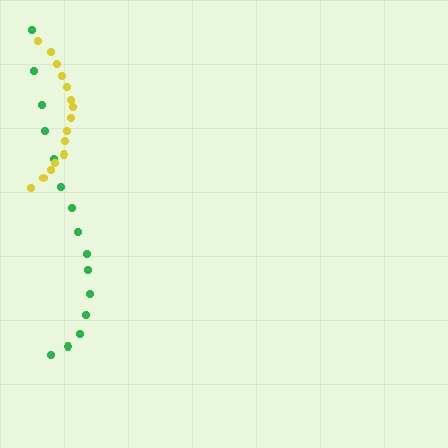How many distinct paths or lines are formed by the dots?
There are 2 distinct paths.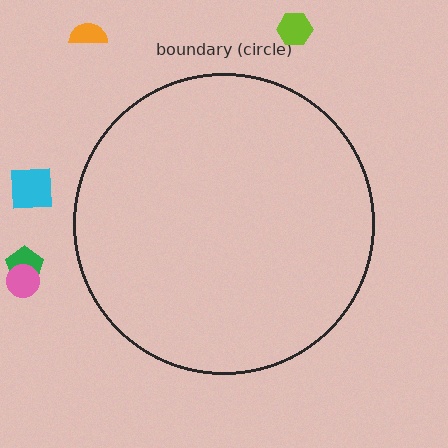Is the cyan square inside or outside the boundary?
Outside.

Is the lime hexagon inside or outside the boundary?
Outside.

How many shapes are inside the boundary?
0 inside, 5 outside.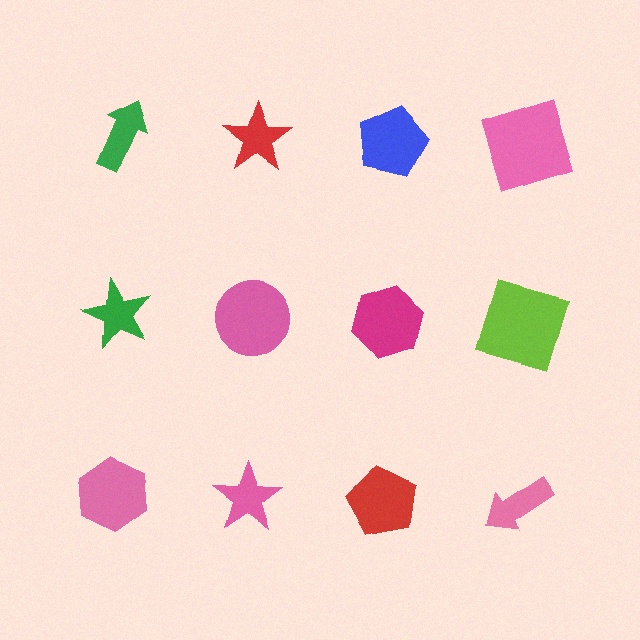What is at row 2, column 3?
A magenta hexagon.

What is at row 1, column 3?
A blue pentagon.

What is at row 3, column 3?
A red pentagon.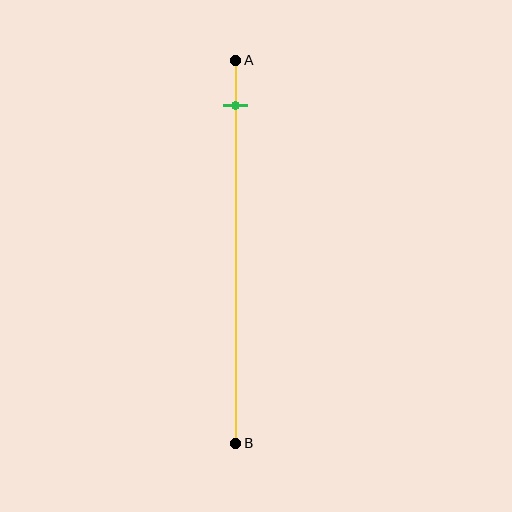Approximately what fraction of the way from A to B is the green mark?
The green mark is approximately 10% of the way from A to B.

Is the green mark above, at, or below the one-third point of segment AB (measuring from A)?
The green mark is above the one-third point of segment AB.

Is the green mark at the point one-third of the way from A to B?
No, the mark is at about 10% from A, not at the 33% one-third point.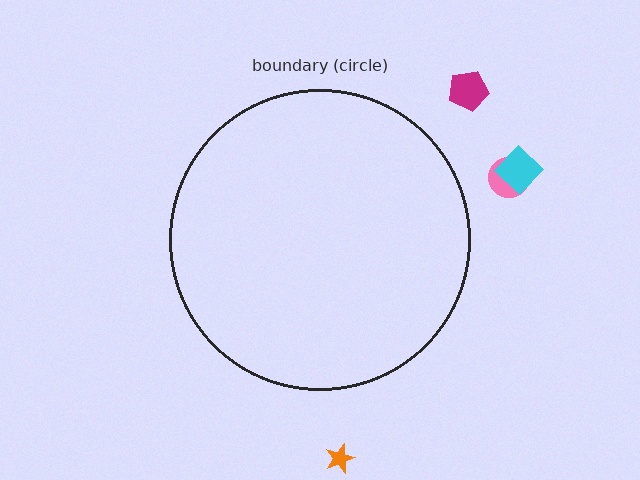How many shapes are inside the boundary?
0 inside, 4 outside.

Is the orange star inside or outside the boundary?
Outside.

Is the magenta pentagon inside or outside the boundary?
Outside.